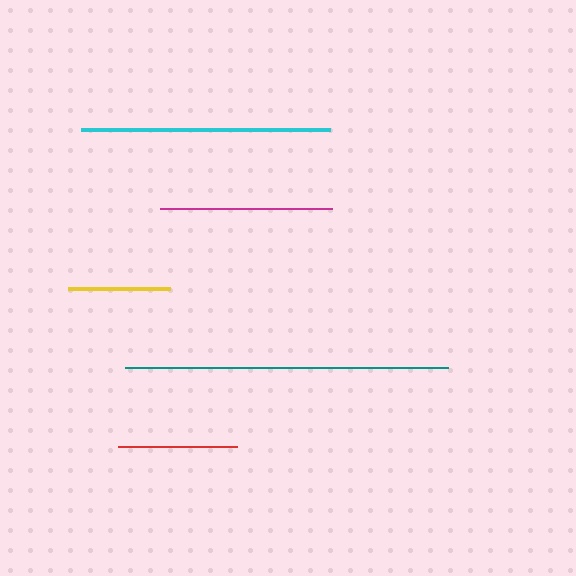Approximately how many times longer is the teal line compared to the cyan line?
The teal line is approximately 1.3 times the length of the cyan line.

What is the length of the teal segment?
The teal segment is approximately 323 pixels long.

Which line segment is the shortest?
The yellow line is the shortest at approximately 103 pixels.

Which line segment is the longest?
The teal line is the longest at approximately 323 pixels.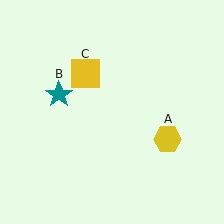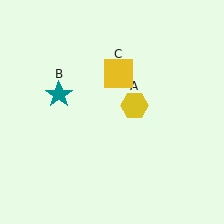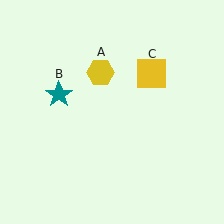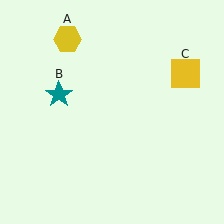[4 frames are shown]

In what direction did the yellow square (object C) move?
The yellow square (object C) moved right.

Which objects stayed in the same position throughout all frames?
Teal star (object B) remained stationary.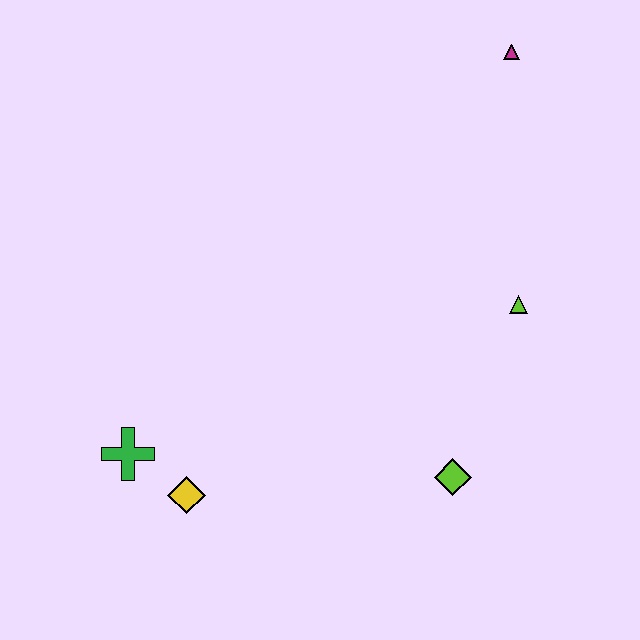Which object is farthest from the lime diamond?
The magenta triangle is farthest from the lime diamond.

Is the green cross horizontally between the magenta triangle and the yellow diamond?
No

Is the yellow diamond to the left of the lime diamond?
Yes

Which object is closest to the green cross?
The yellow diamond is closest to the green cross.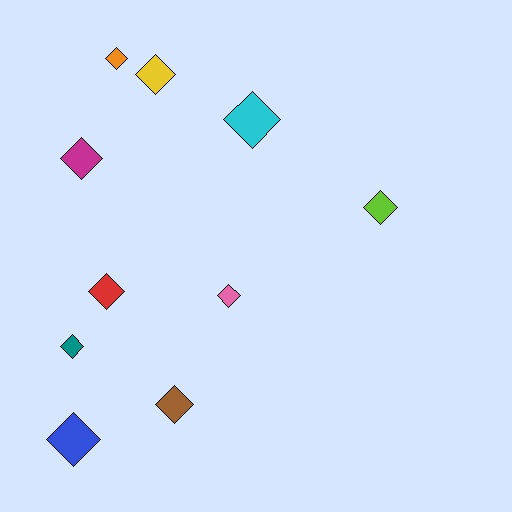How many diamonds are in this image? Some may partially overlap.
There are 10 diamonds.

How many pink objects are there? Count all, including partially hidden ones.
There is 1 pink object.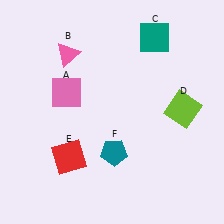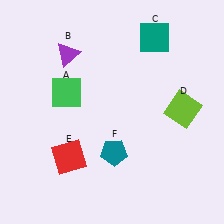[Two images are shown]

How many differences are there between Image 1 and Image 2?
There are 2 differences between the two images.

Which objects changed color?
A changed from pink to green. B changed from pink to purple.